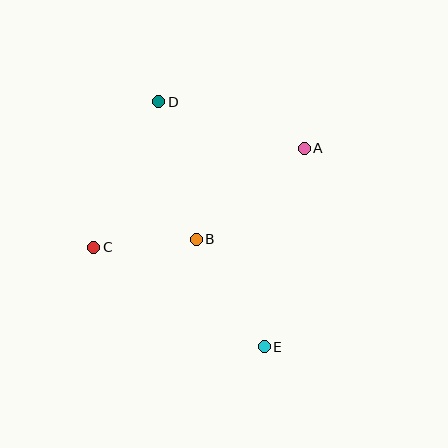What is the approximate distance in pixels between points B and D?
The distance between B and D is approximately 143 pixels.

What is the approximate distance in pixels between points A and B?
The distance between A and B is approximately 141 pixels.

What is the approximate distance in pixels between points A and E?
The distance between A and E is approximately 203 pixels.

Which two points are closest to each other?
Points B and C are closest to each other.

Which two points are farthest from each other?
Points D and E are farthest from each other.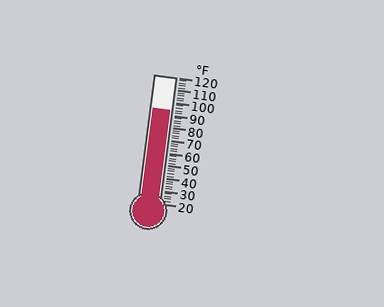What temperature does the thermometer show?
The thermometer shows approximately 94°F.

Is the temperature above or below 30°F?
The temperature is above 30°F.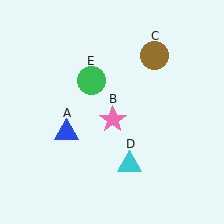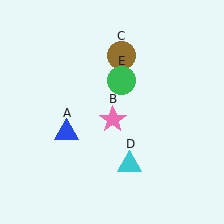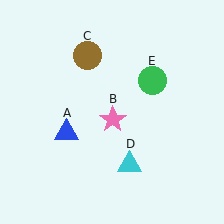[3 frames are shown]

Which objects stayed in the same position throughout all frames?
Blue triangle (object A) and pink star (object B) and cyan triangle (object D) remained stationary.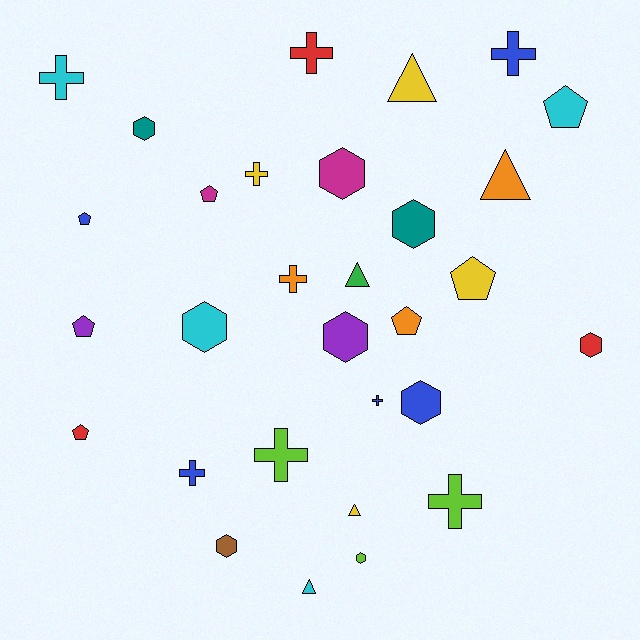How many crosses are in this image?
There are 9 crosses.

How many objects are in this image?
There are 30 objects.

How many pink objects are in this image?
There are no pink objects.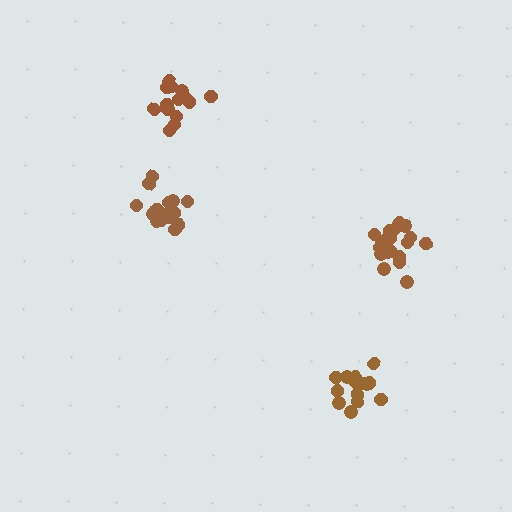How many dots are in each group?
Group 1: 18 dots, Group 2: 20 dots, Group 3: 14 dots, Group 4: 14 dots (66 total).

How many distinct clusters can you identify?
There are 4 distinct clusters.